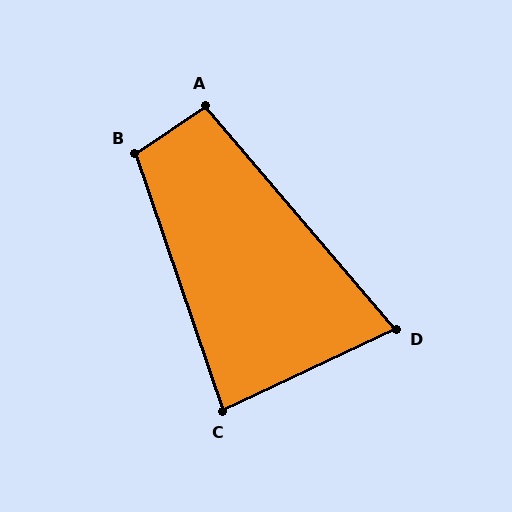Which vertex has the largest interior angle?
B, at approximately 105 degrees.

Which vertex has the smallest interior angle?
D, at approximately 75 degrees.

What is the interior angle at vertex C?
Approximately 84 degrees (acute).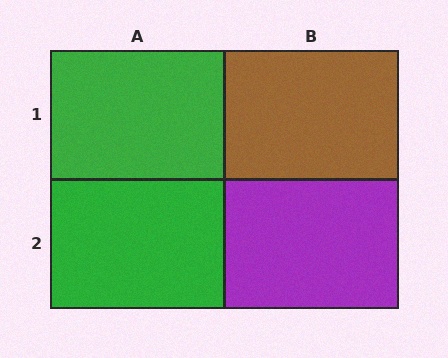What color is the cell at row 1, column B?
Brown.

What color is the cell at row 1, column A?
Green.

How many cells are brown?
1 cell is brown.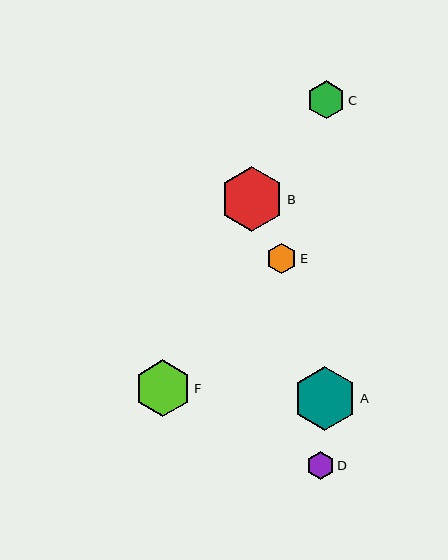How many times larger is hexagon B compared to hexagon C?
Hexagon B is approximately 1.7 times the size of hexagon C.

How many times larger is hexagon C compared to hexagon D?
Hexagon C is approximately 1.4 times the size of hexagon D.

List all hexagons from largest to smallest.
From largest to smallest: B, A, F, C, E, D.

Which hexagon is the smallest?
Hexagon D is the smallest with a size of approximately 27 pixels.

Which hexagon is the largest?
Hexagon B is the largest with a size of approximately 64 pixels.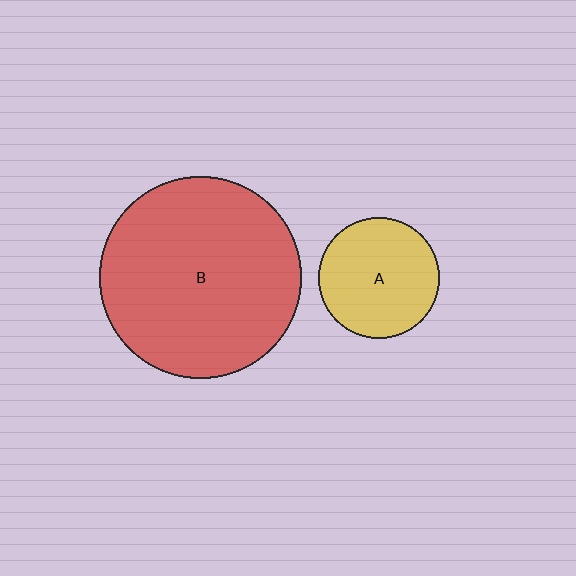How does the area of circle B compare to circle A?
Approximately 2.8 times.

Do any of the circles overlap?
No, none of the circles overlap.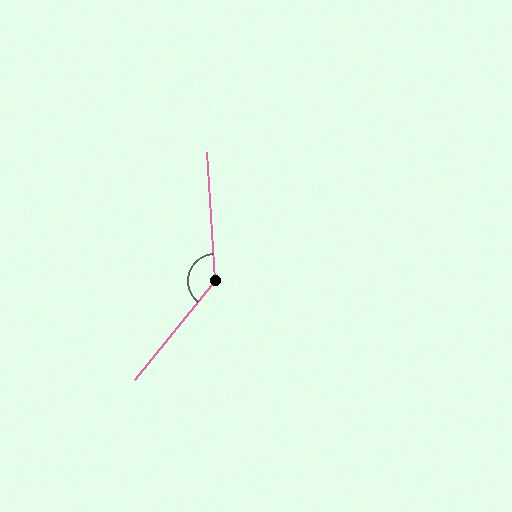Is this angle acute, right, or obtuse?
It is obtuse.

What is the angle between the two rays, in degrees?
Approximately 137 degrees.